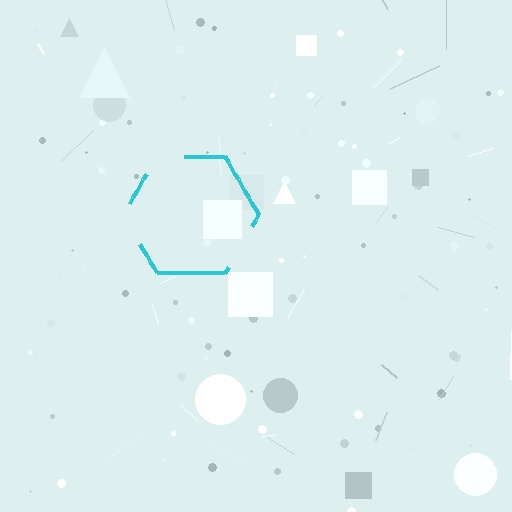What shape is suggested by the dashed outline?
The dashed outline suggests a hexagon.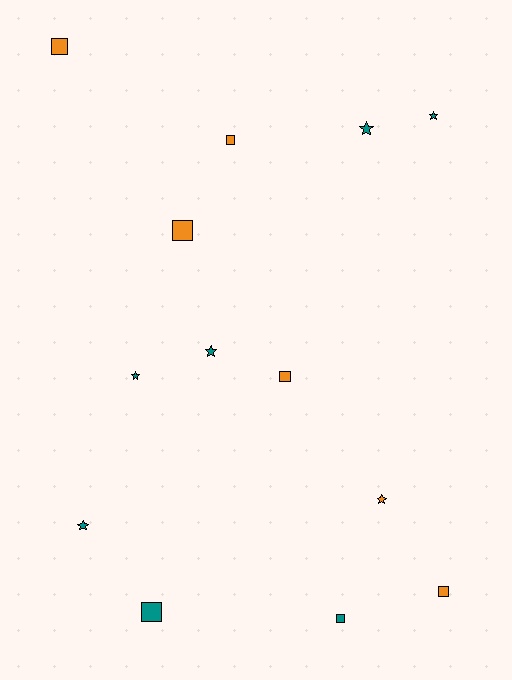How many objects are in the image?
There are 13 objects.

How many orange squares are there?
There are 5 orange squares.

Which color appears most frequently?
Teal, with 7 objects.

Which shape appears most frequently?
Square, with 7 objects.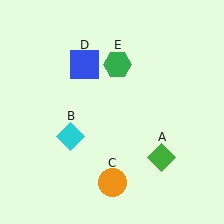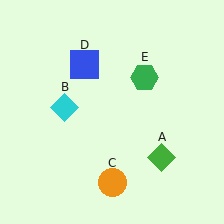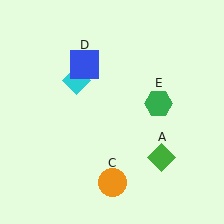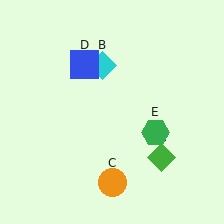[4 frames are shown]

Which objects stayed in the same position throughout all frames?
Green diamond (object A) and orange circle (object C) and blue square (object D) remained stationary.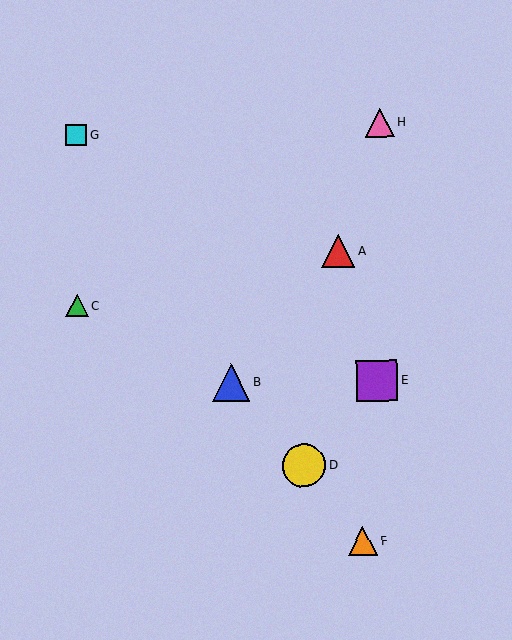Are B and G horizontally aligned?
No, B is at y≈383 and G is at y≈135.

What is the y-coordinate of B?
Object B is at y≈383.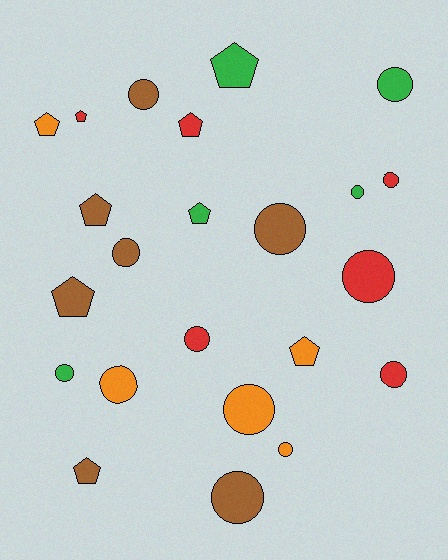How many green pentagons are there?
There are 2 green pentagons.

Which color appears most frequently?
Brown, with 7 objects.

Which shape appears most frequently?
Circle, with 14 objects.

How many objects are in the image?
There are 23 objects.